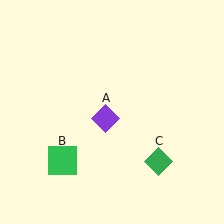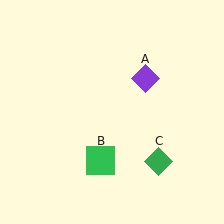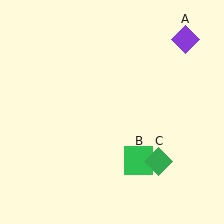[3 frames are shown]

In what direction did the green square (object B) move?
The green square (object B) moved right.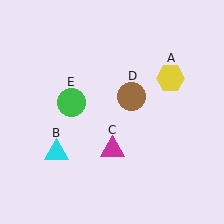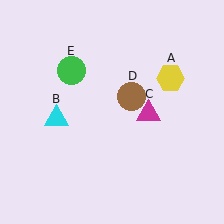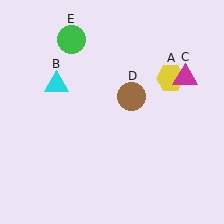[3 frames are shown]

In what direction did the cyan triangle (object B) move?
The cyan triangle (object B) moved up.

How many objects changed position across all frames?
3 objects changed position: cyan triangle (object B), magenta triangle (object C), green circle (object E).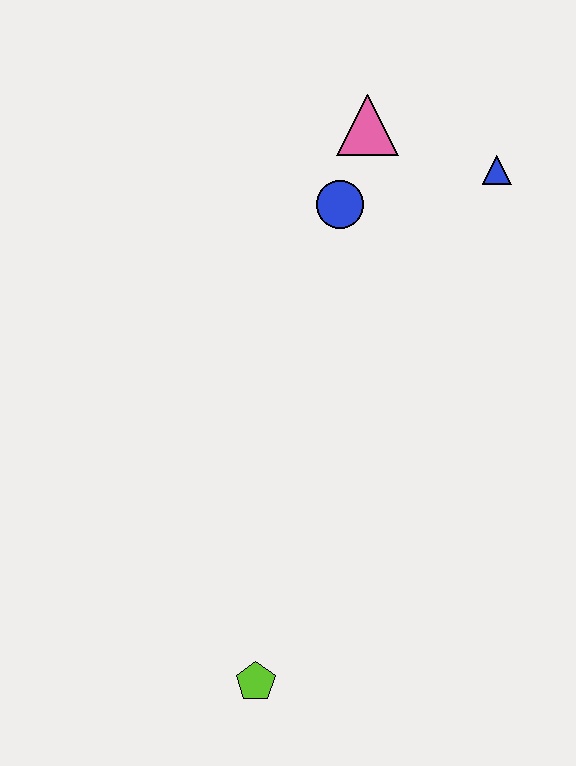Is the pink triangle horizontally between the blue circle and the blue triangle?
Yes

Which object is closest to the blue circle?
The pink triangle is closest to the blue circle.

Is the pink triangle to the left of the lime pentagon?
No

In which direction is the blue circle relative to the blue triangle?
The blue circle is to the left of the blue triangle.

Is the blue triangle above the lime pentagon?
Yes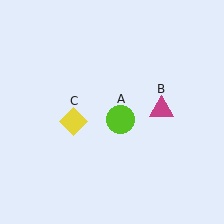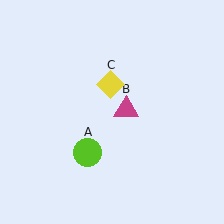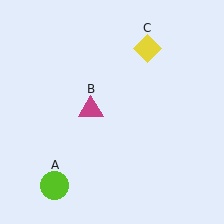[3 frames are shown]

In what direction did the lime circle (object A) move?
The lime circle (object A) moved down and to the left.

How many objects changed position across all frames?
3 objects changed position: lime circle (object A), magenta triangle (object B), yellow diamond (object C).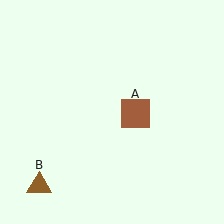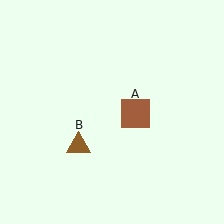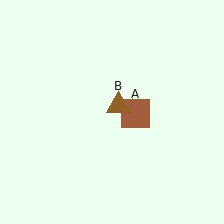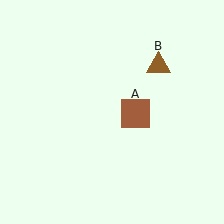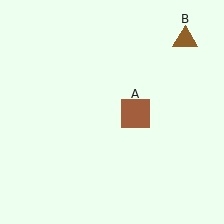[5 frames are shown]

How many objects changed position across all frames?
1 object changed position: brown triangle (object B).